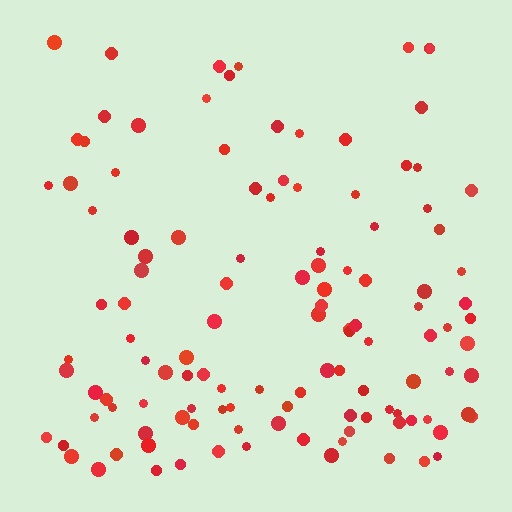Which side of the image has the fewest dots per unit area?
The top.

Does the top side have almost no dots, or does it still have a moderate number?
Still a moderate number, just noticeably fewer than the bottom.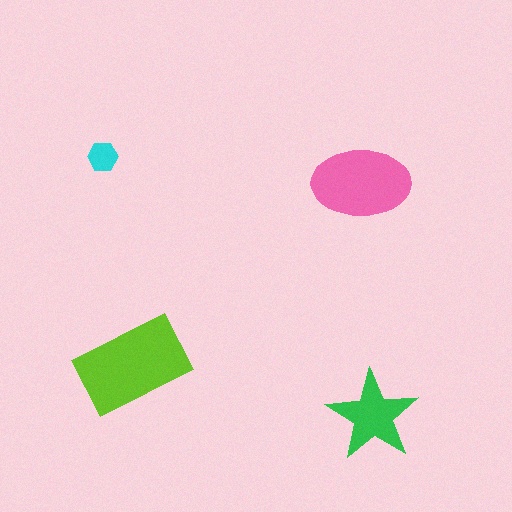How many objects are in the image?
There are 4 objects in the image.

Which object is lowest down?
The green star is bottommost.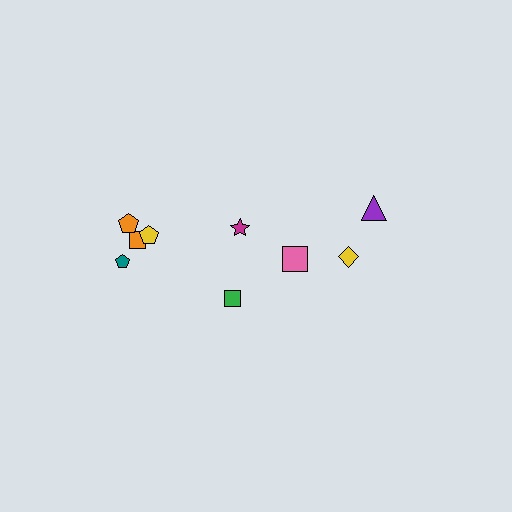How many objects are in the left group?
There are 6 objects.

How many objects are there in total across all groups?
There are 9 objects.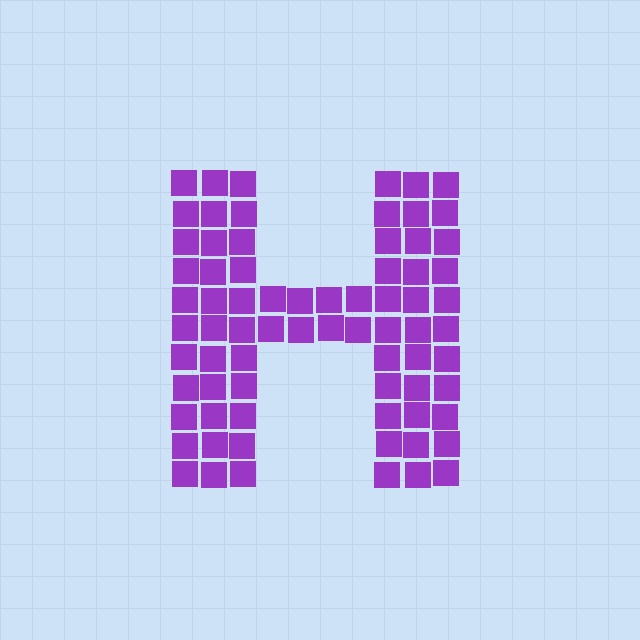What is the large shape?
The large shape is the letter H.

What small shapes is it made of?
It is made of small squares.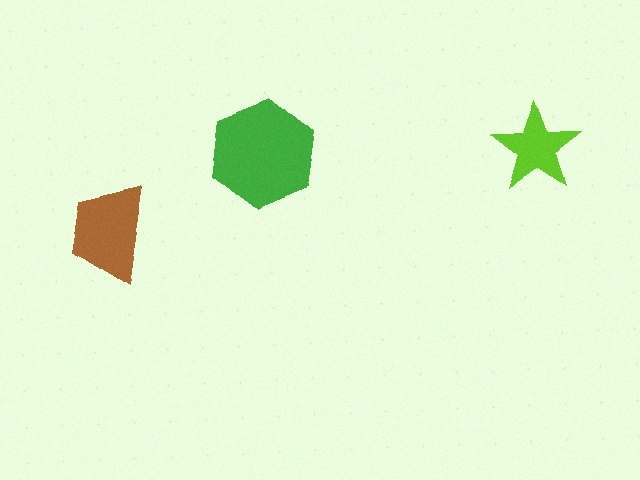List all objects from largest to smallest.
The green hexagon, the brown trapezoid, the lime star.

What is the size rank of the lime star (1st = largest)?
3rd.